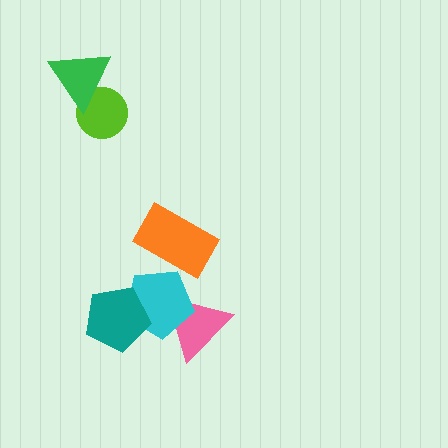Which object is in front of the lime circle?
The green triangle is in front of the lime circle.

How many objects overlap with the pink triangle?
1 object overlaps with the pink triangle.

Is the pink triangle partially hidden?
Yes, it is partially covered by another shape.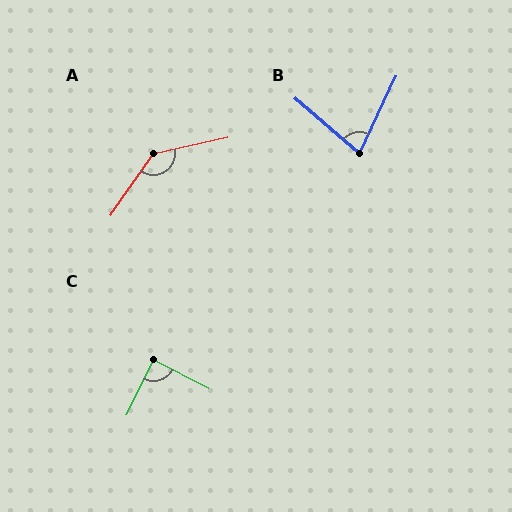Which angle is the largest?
A, at approximately 137 degrees.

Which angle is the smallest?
B, at approximately 74 degrees.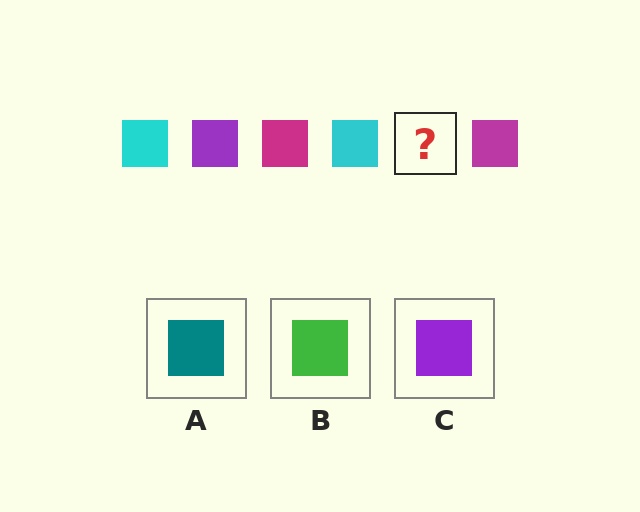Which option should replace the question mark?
Option C.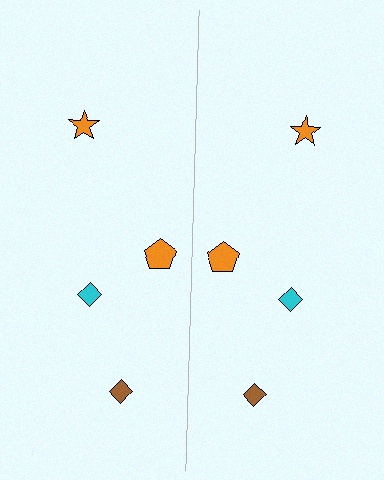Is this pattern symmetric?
Yes, this pattern has bilateral (reflection) symmetry.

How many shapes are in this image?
There are 8 shapes in this image.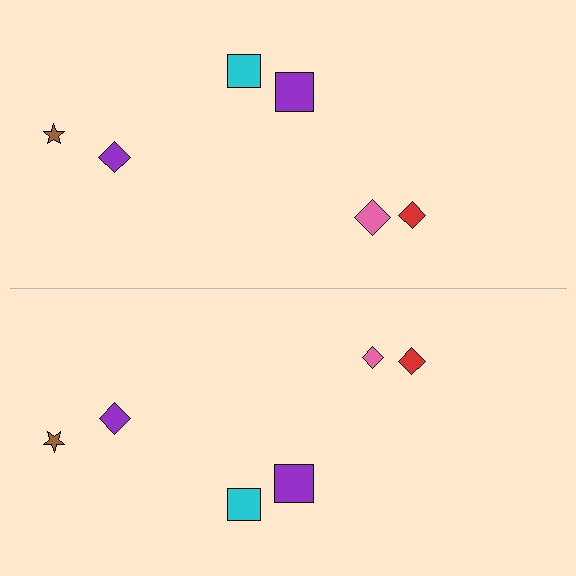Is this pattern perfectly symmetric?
No, the pattern is not perfectly symmetric. The pink diamond on the bottom side has a different size than its mirror counterpart.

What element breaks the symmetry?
The pink diamond on the bottom side has a different size than its mirror counterpart.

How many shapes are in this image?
There are 12 shapes in this image.